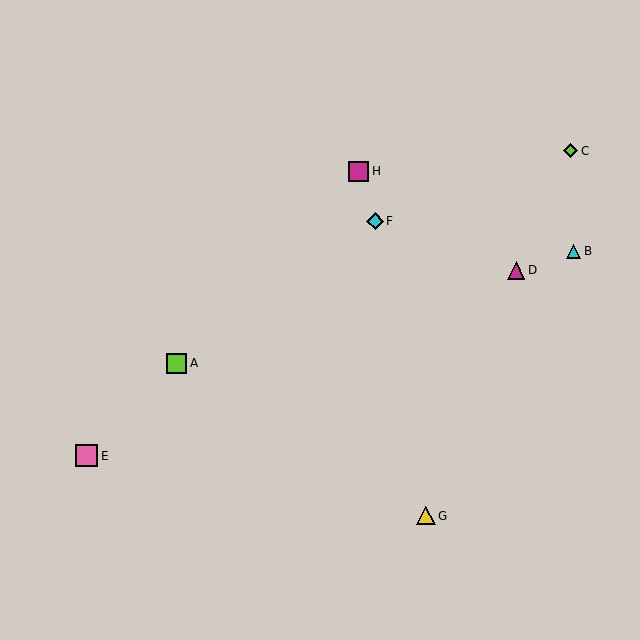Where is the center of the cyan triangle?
The center of the cyan triangle is at (574, 251).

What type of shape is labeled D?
Shape D is a magenta triangle.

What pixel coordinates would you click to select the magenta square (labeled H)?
Click at (359, 171) to select the magenta square H.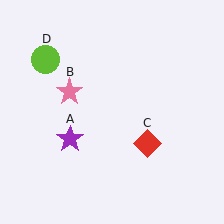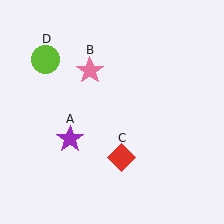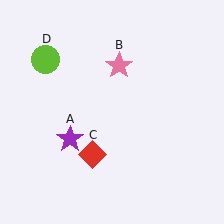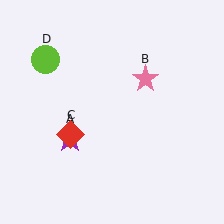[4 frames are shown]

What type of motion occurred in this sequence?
The pink star (object B), red diamond (object C) rotated clockwise around the center of the scene.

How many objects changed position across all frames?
2 objects changed position: pink star (object B), red diamond (object C).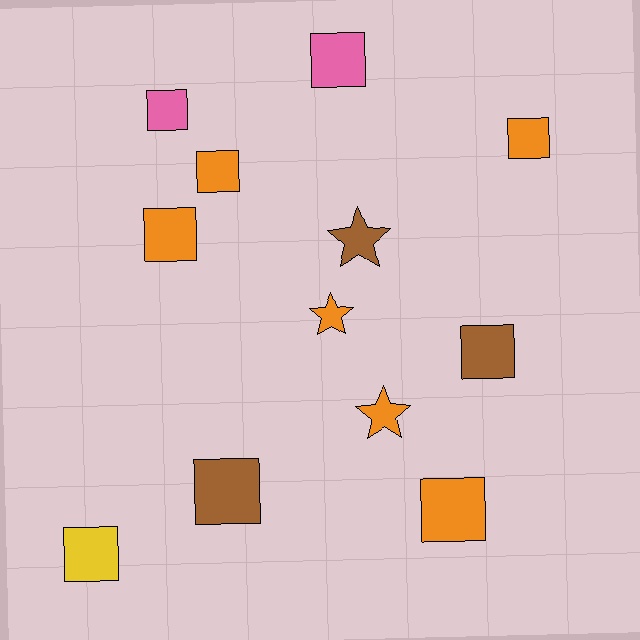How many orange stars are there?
There are 2 orange stars.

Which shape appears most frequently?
Square, with 9 objects.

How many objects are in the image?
There are 12 objects.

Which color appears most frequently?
Orange, with 6 objects.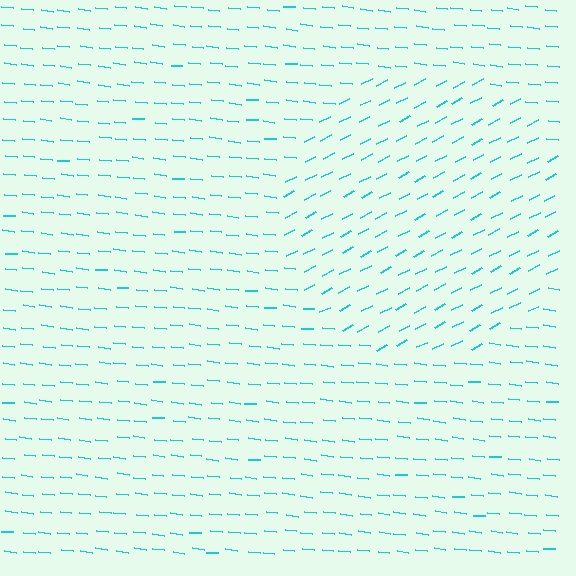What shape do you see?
I see a circle.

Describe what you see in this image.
The image is filled with small cyan line segments. A circle region in the image has lines oriented differently from the surrounding lines, creating a visible texture boundary.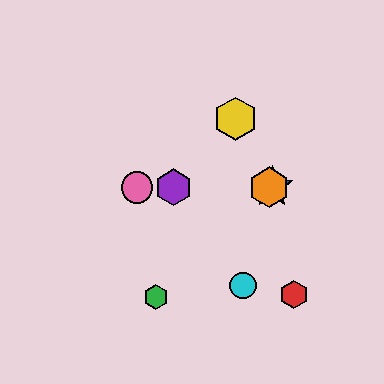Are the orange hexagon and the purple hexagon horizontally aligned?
Yes, both are at y≈187.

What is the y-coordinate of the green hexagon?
The green hexagon is at y≈297.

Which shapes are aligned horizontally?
The blue star, the purple hexagon, the orange hexagon, the pink circle are aligned horizontally.